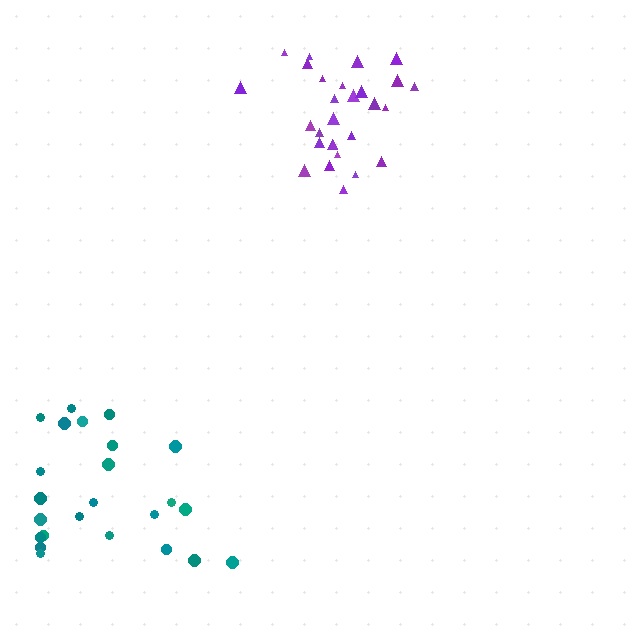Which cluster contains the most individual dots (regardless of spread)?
Purple (28).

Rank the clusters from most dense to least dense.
purple, teal.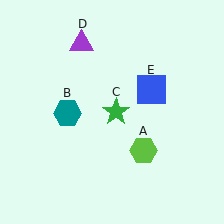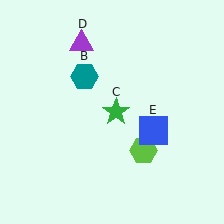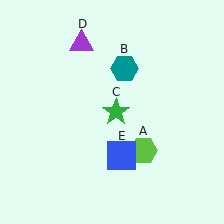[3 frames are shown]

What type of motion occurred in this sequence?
The teal hexagon (object B), blue square (object E) rotated clockwise around the center of the scene.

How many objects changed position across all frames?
2 objects changed position: teal hexagon (object B), blue square (object E).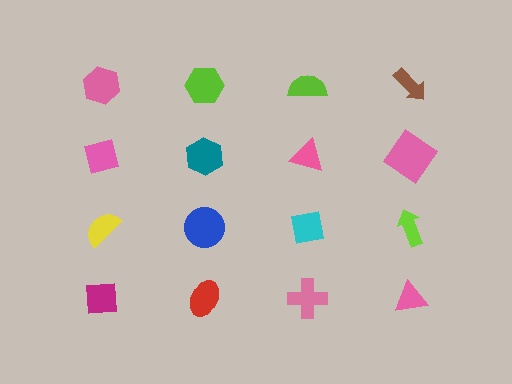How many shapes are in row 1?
4 shapes.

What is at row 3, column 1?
A yellow semicircle.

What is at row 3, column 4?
A lime arrow.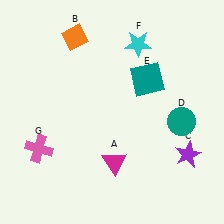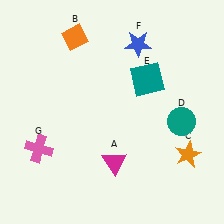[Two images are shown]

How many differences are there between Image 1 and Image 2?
There are 2 differences between the two images.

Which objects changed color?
C changed from purple to orange. F changed from cyan to blue.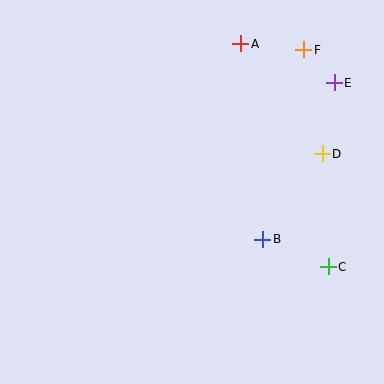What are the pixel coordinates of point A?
Point A is at (241, 44).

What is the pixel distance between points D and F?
The distance between D and F is 105 pixels.